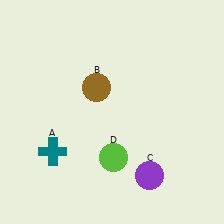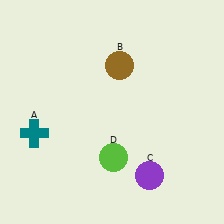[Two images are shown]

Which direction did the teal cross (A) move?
The teal cross (A) moved left.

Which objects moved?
The objects that moved are: the teal cross (A), the brown circle (B).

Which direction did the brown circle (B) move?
The brown circle (B) moved right.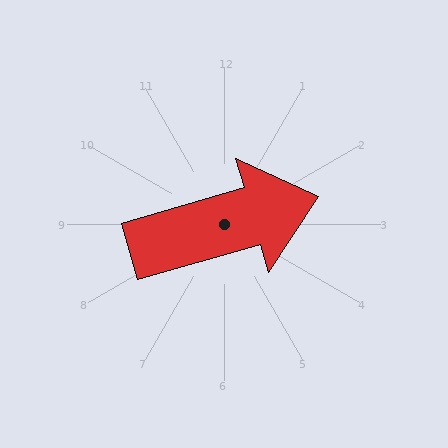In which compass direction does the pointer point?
East.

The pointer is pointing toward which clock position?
Roughly 2 o'clock.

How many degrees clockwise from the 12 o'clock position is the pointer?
Approximately 74 degrees.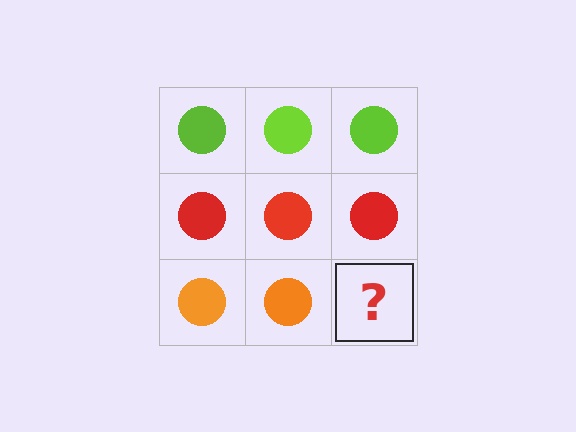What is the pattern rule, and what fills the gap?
The rule is that each row has a consistent color. The gap should be filled with an orange circle.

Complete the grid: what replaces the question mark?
The question mark should be replaced with an orange circle.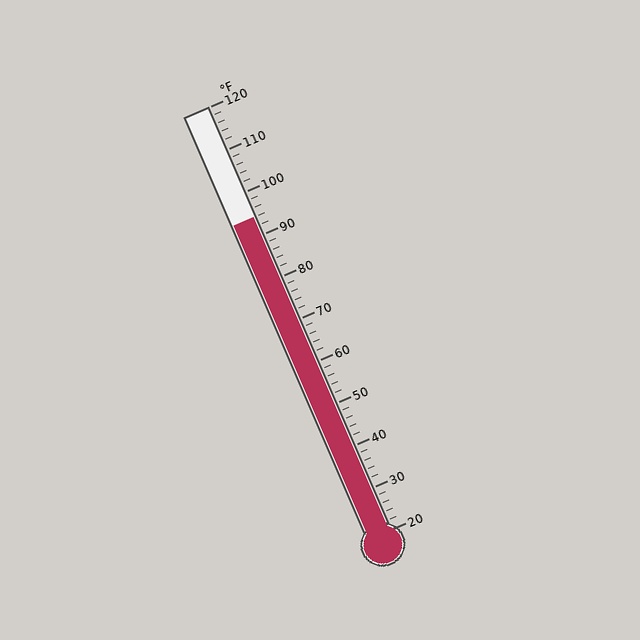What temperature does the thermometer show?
The thermometer shows approximately 94°F.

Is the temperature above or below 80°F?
The temperature is above 80°F.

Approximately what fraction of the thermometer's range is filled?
The thermometer is filled to approximately 75% of its range.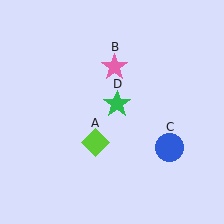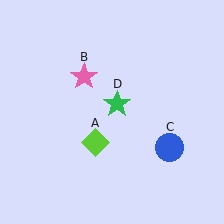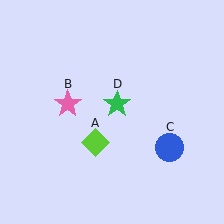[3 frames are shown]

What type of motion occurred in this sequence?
The pink star (object B) rotated counterclockwise around the center of the scene.